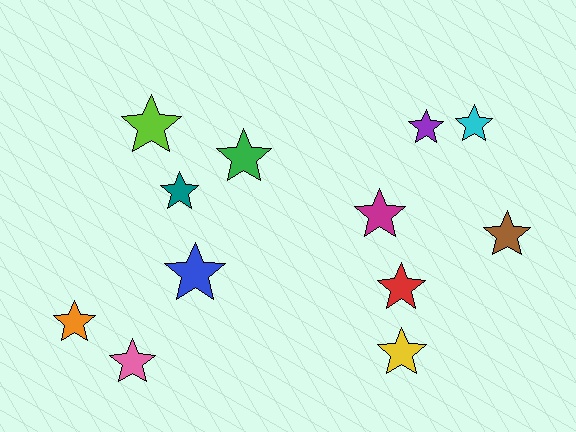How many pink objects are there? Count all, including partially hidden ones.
There is 1 pink object.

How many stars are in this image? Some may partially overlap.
There are 12 stars.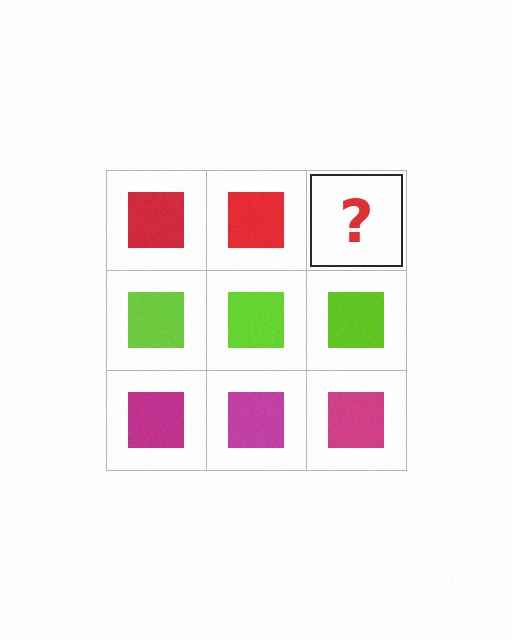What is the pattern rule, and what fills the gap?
The rule is that each row has a consistent color. The gap should be filled with a red square.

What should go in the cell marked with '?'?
The missing cell should contain a red square.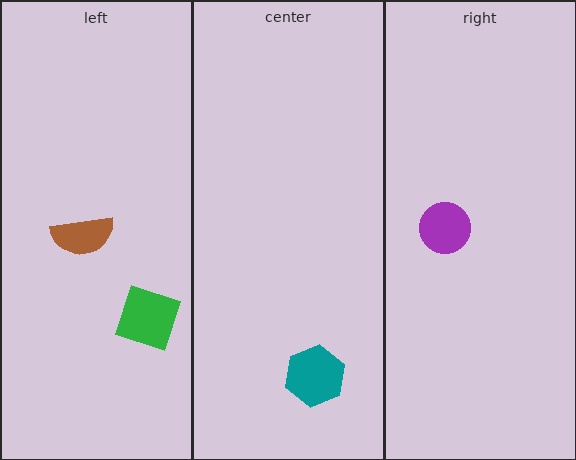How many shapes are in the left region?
2.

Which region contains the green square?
The left region.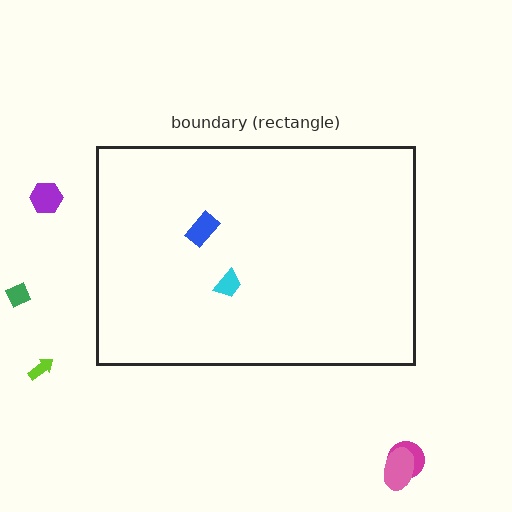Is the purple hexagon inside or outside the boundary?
Outside.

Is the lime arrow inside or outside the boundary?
Outside.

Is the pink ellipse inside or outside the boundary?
Outside.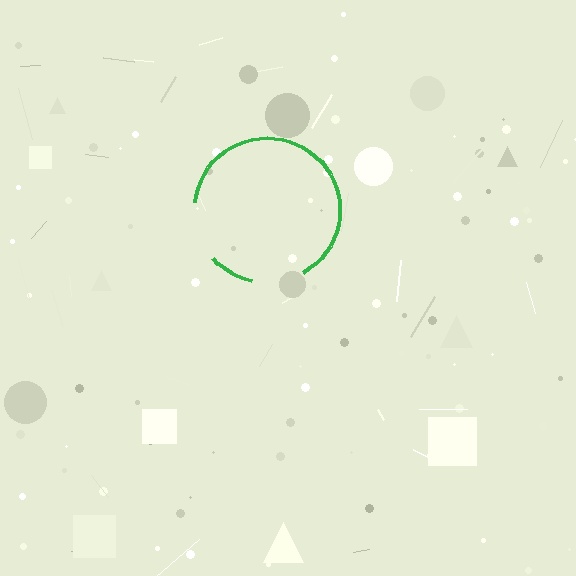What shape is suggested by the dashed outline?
The dashed outline suggests a circle.